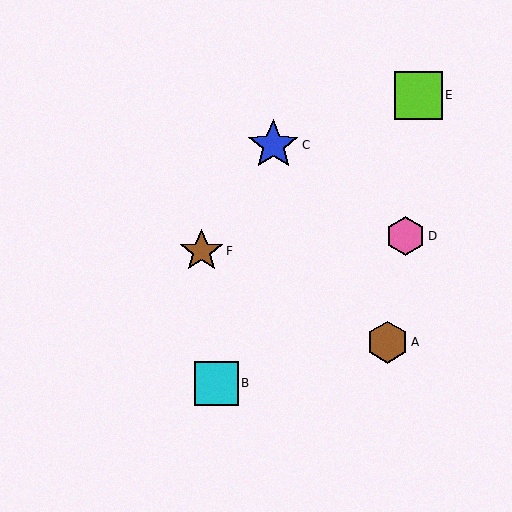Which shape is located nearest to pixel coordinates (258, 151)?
The blue star (labeled C) at (273, 145) is nearest to that location.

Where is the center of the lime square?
The center of the lime square is at (418, 95).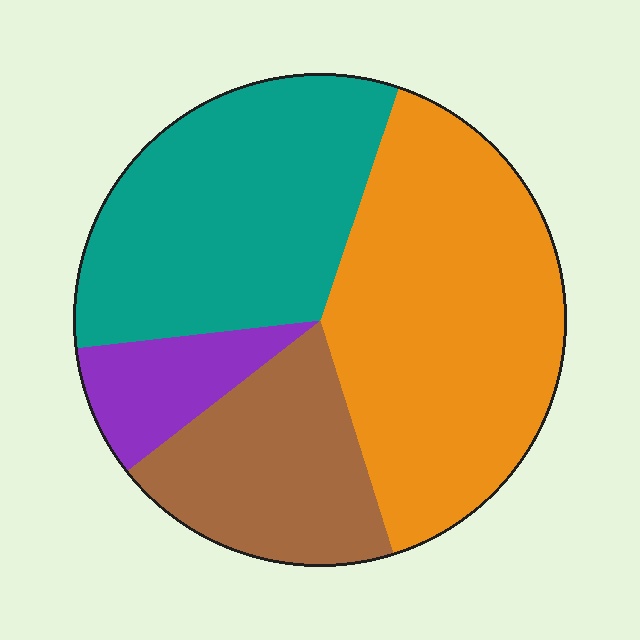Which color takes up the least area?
Purple, at roughly 10%.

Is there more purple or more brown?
Brown.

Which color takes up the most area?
Orange, at roughly 40%.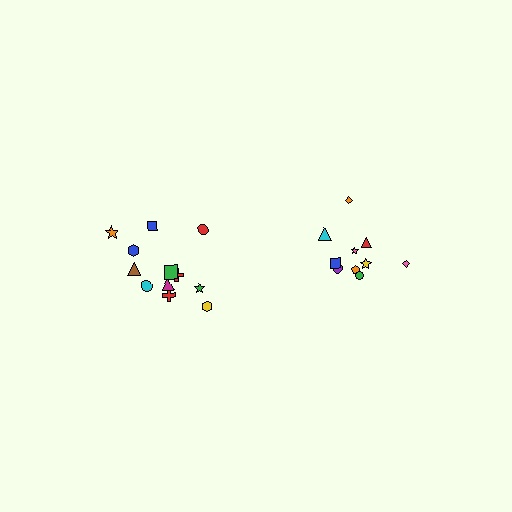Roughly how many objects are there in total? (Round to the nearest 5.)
Roughly 20 objects in total.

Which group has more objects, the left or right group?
The left group.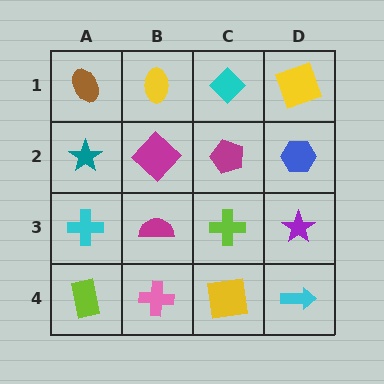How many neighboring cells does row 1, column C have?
3.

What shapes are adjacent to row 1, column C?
A magenta pentagon (row 2, column C), a yellow ellipse (row 1, column B), a yellow square (row 1, column D).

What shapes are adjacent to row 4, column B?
A magenta semicircle (row 3, column B), a lime rectangle (row 4, column A), a yellow square (row 4, column C).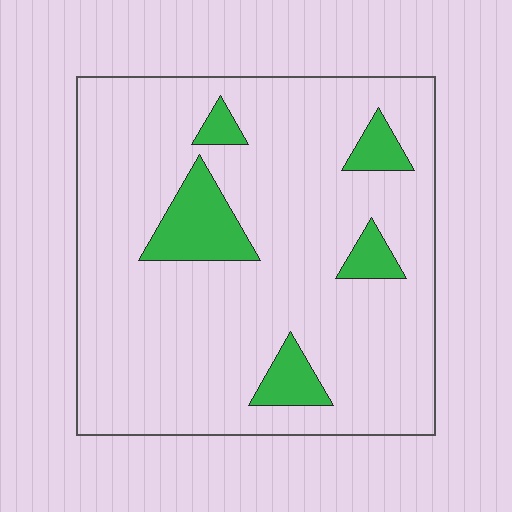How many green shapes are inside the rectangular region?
5.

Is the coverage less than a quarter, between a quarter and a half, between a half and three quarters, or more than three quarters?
Less than a quarter.